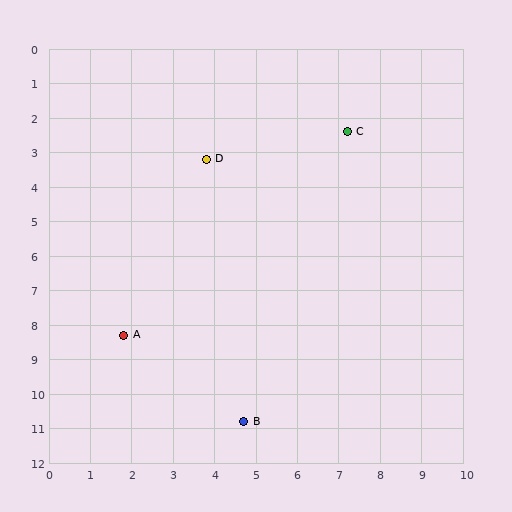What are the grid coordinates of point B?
Point B is at approximately (4.7, 10.8).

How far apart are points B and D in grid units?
Points B and D are about 7.7 grid units apart.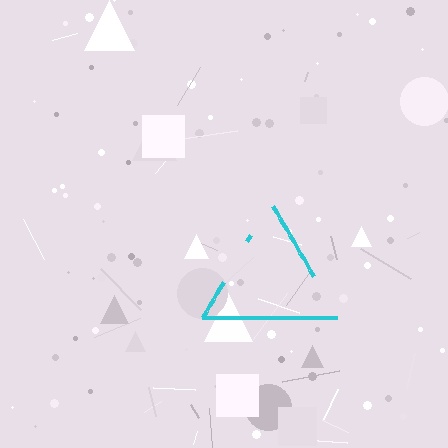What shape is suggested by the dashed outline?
The dashed outline suggests a triangle.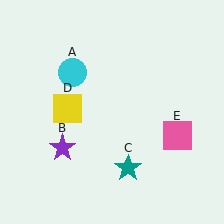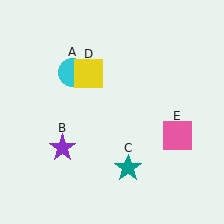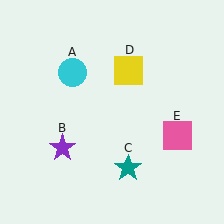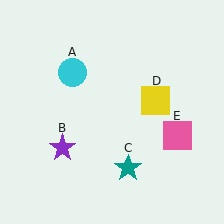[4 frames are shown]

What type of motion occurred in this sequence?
The yellow square (object D) rotated clockwise around the center of the scene.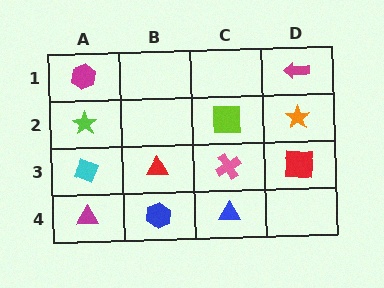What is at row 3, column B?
A red triangle.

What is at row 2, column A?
A lime star.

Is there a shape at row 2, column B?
No, that cell is empty.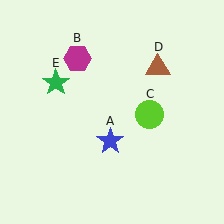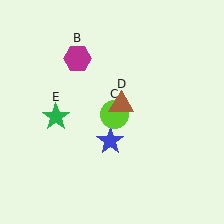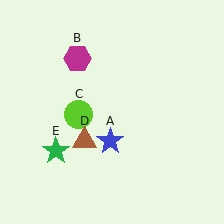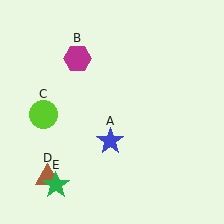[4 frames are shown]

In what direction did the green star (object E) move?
The green star (object E) moved down.